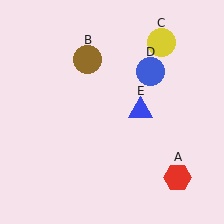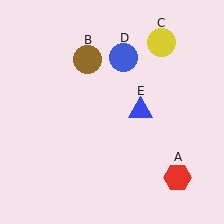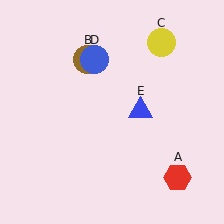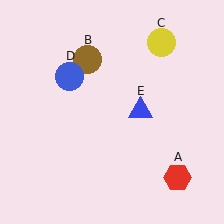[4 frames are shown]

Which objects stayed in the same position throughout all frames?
Red hexagon (object A) and brown circle (object B) and yellow circle (object C) and blue triangle (object E) remained stationary.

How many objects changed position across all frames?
1 object changed position: blue circle (object D).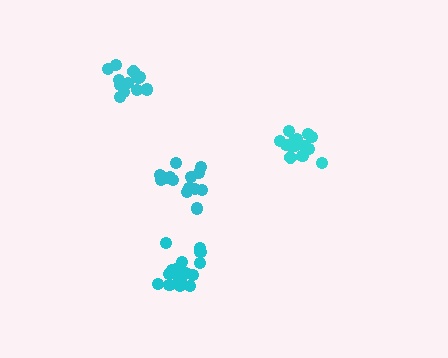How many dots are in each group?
Group 1: 14 dots, Group 2: 12 dots, Group 3: 15 dots, Group 4: 17 dots (58 total).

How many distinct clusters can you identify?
There are 4 distinct clusters.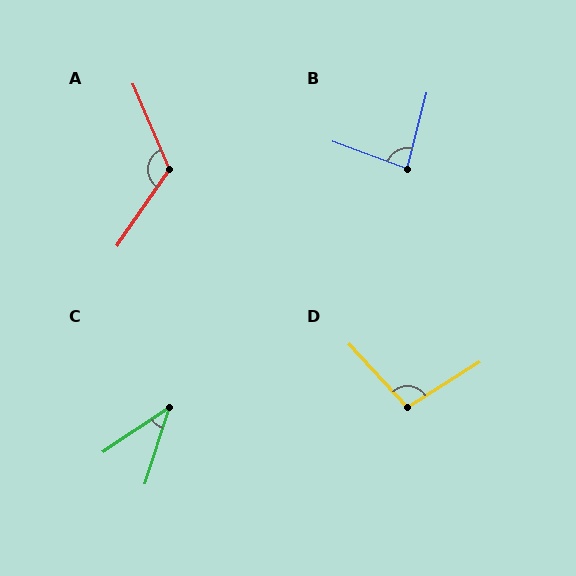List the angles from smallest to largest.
C (39°), B (84°), D (100°), A (122°).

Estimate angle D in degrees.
Approximately 100 degrees.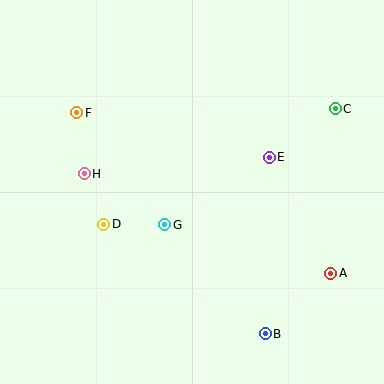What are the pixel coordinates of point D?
Point D is at (104, 224).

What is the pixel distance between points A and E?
The distance between A and E is 131 pixels.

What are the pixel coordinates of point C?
Point C is at (335, 109).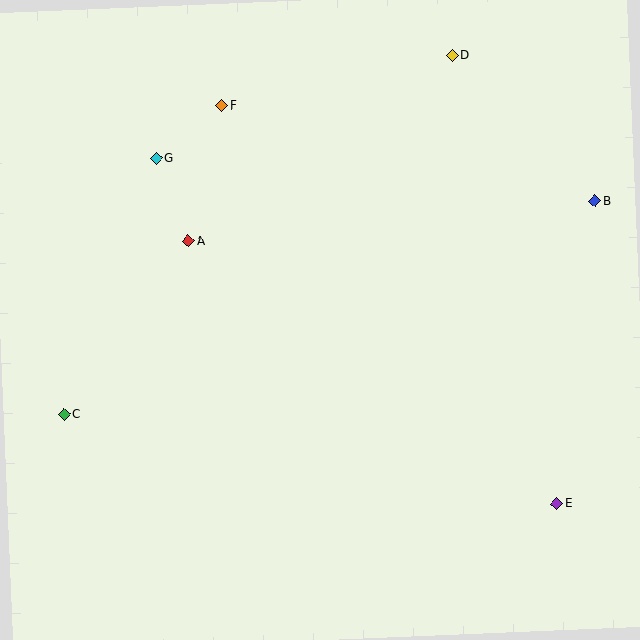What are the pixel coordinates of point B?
Point B is at (595, 201).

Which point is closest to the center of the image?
Point A at (188, 241) is closest to the center.